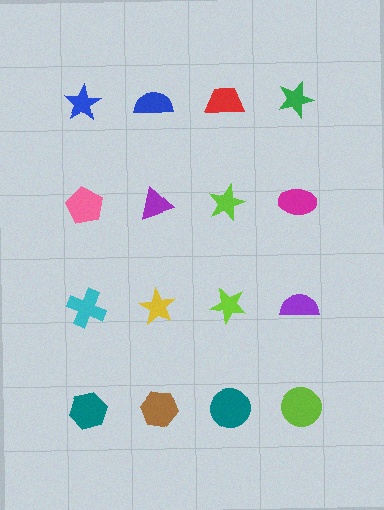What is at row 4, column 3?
A teal circle.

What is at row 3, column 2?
A yellow star.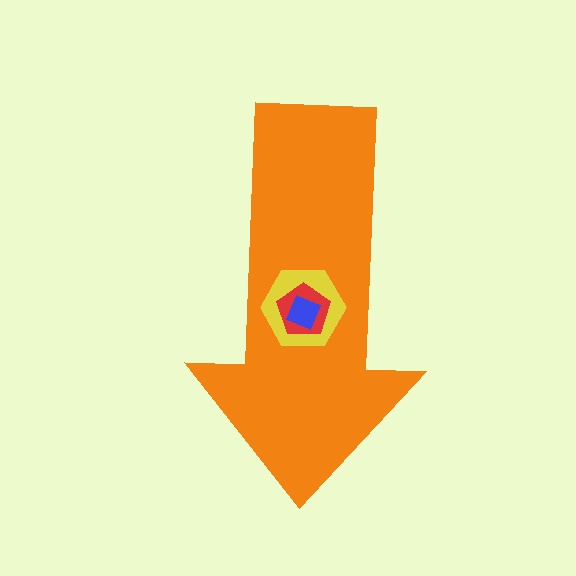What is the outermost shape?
The orange arrow.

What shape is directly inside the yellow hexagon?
The red pentagon.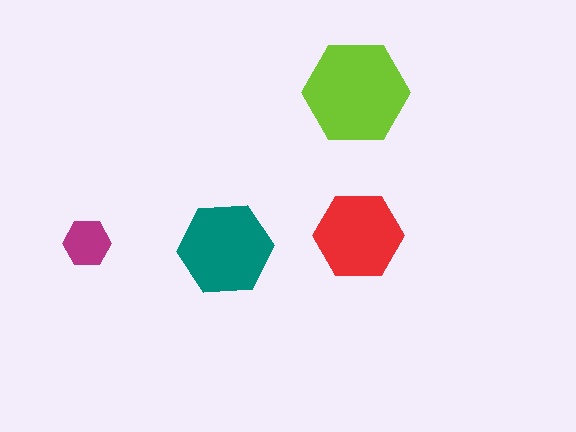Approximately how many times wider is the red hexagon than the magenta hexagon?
About 2 times wider.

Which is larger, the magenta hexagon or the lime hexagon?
The lime one.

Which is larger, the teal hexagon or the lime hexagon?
The lime one.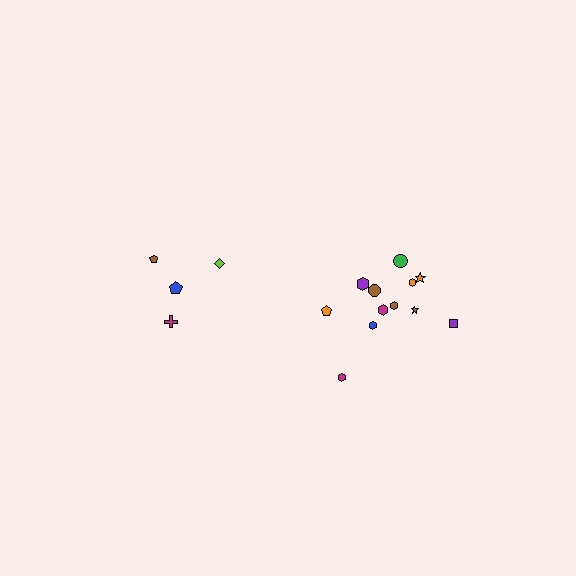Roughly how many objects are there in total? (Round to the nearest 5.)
Roughly 15 objects in total.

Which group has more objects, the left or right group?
The right group.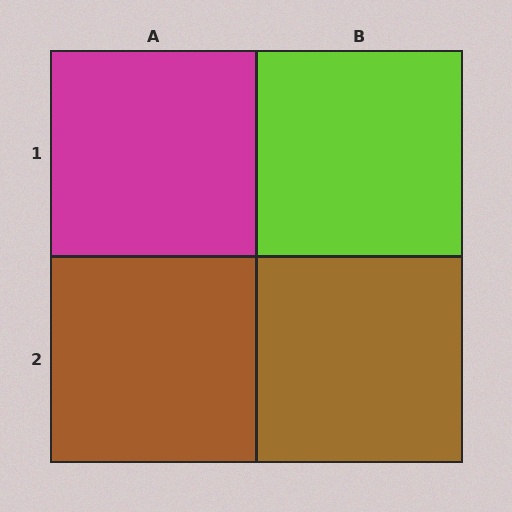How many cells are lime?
1 cell is lime.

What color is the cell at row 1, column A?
Magenta.